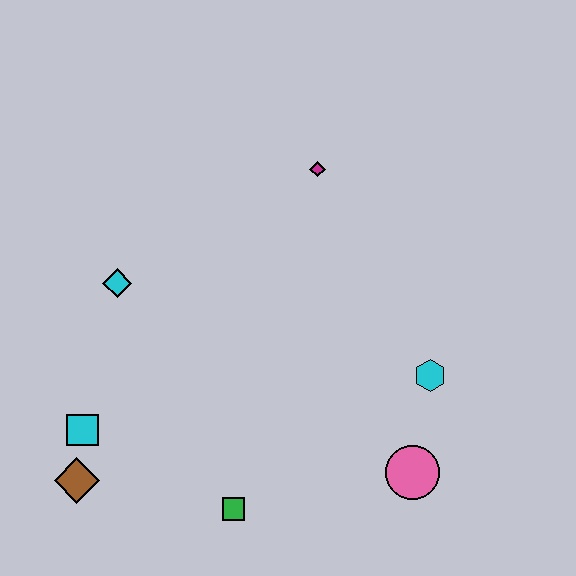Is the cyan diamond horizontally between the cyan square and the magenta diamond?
Yes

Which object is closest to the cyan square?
The brown diamond is closest to the cyan square.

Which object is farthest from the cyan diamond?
The pink circle is farthest from the cyan diamond.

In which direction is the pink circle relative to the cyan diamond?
The pink circle is to the right of the cyan diamond.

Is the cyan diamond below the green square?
No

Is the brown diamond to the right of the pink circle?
No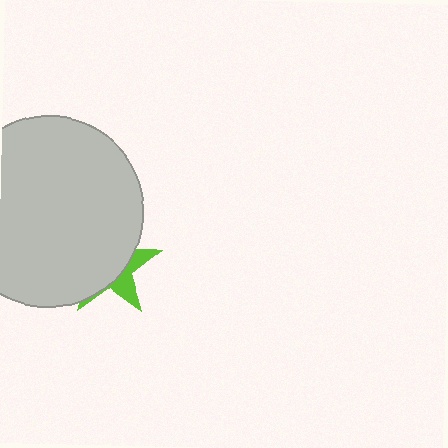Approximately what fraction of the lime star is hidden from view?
Roughly 69% of the lime star is hidden behind the light gray circle.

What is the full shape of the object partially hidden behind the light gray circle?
The partially hidden object is a lime star.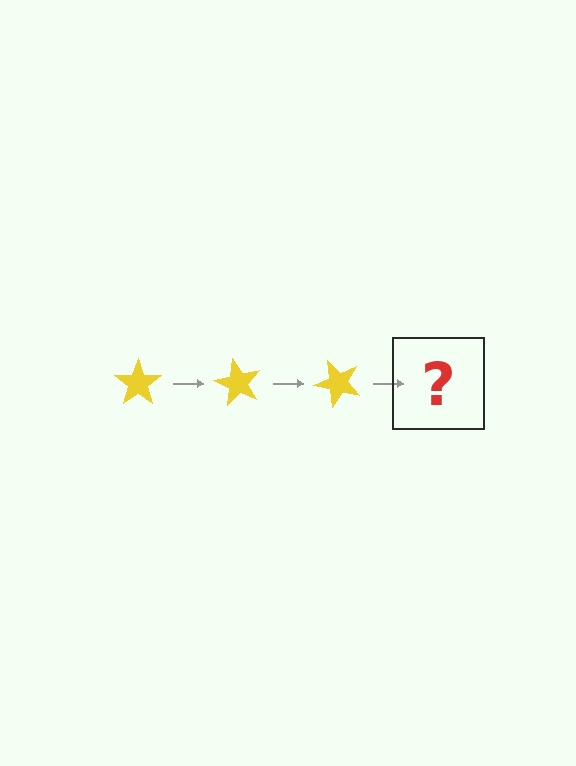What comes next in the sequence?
The next element should be a yellow star rotated 180 degrees.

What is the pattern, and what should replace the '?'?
The pattern is that the star rotates 60 degrees each step. The '?' should be a yellow star rotated 180 degrees.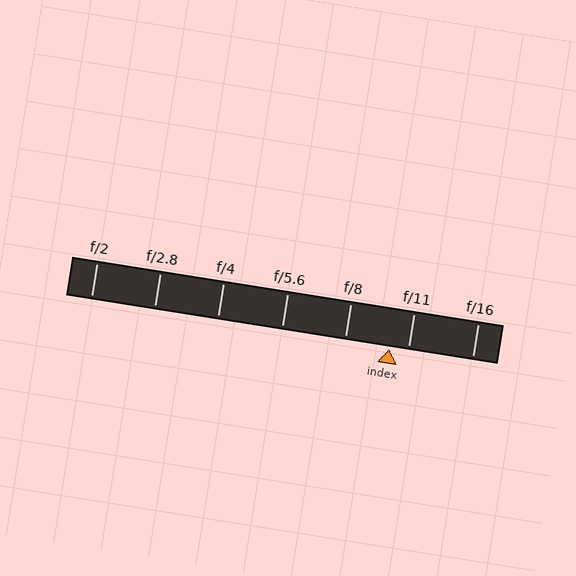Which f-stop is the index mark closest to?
The index mark is closest to f/11.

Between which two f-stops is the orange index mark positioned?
The index mark is between f/8 and f/11.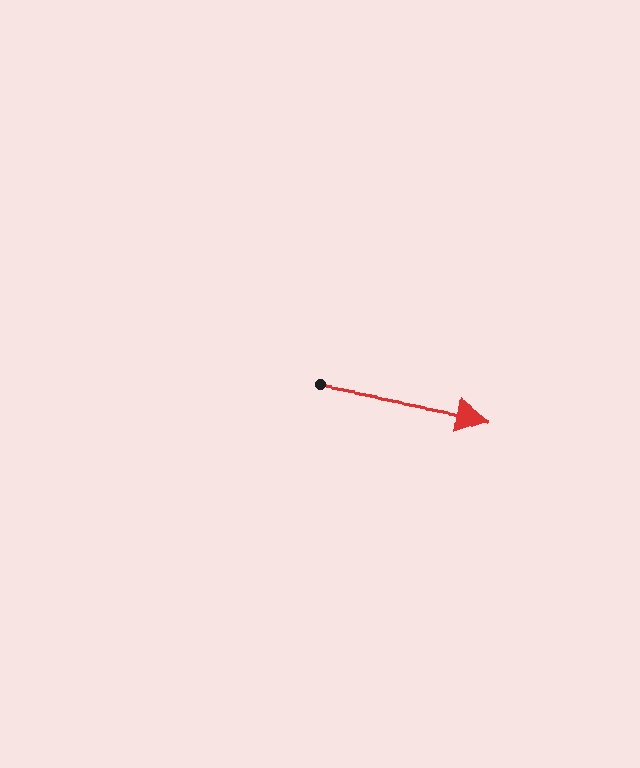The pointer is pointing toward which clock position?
Roughly 3 o'clock.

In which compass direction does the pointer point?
East.